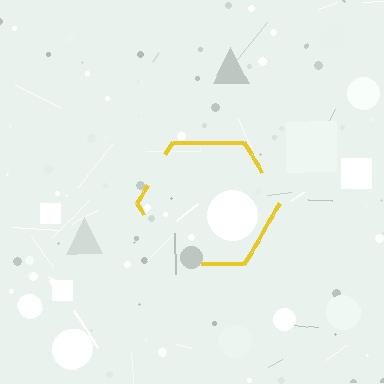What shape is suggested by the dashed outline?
The dashed outline suggests a hexagon.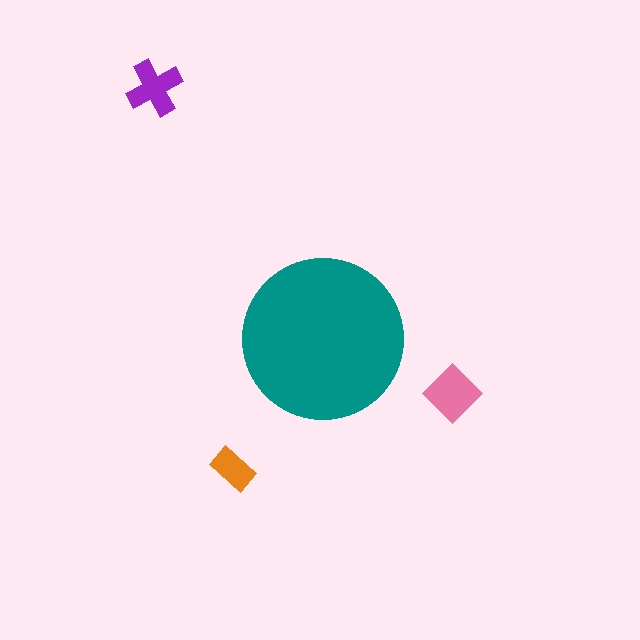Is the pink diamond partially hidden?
No, the pink diamond is fully visible.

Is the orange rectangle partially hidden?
No, the orange rectangle is fully visible.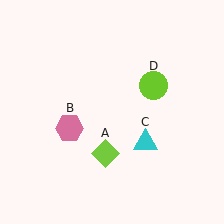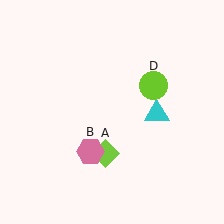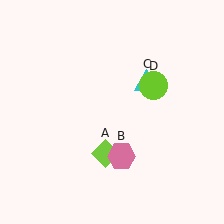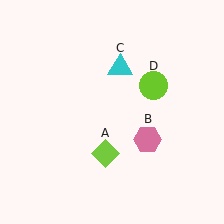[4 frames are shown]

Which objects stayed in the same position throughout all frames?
Lime diamond (object A) and lime circle (object D) remained stationary.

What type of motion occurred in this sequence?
The pink hexagon (object B), cyan triangle (object C) rotated counterclockwise around the center of the scene.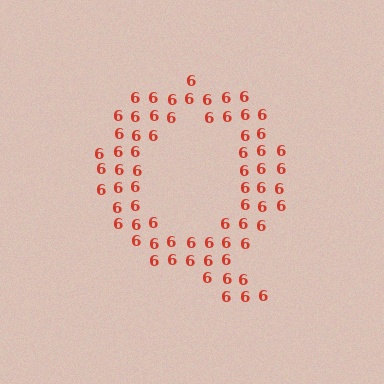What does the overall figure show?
The overall figure shows the letter Q.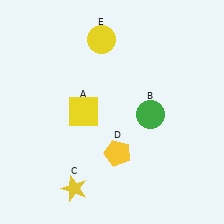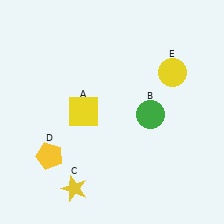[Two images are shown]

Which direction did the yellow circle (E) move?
The yellow circle (E) moved right.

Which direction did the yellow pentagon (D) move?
The yellow pentagon (D) moved left.